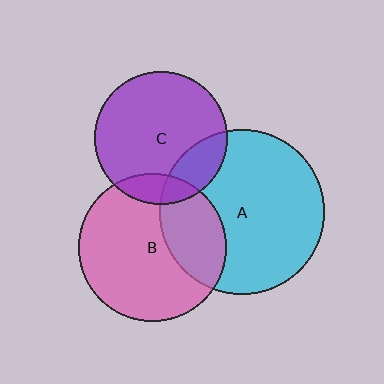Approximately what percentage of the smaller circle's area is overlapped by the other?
Approximately 30%.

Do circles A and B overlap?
Yes.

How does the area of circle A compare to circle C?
Approximately 1.5 times.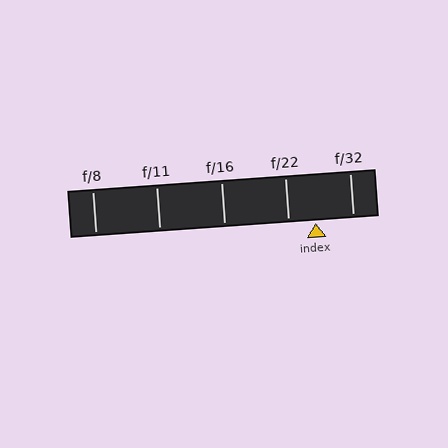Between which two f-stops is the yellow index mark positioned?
The index mark is between f/22 and f/32.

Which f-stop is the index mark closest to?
The index mark is closest to f/22.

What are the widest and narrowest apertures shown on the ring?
The widest aperture shown is f/8 and the narrowest is f/32.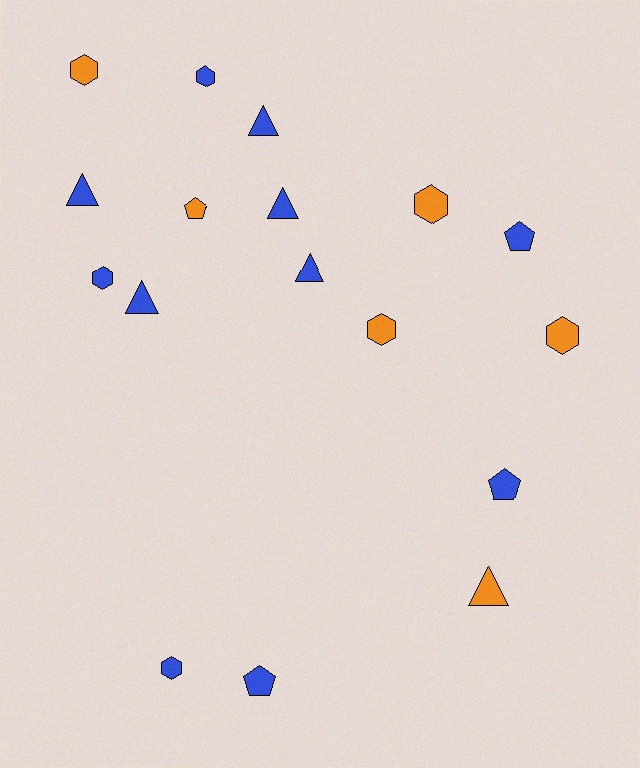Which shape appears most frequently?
Hexagon, with 7 objects.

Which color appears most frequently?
Blue, with 11 objects.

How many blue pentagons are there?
There are 3 blue pentagons.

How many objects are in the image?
There are 17 objects.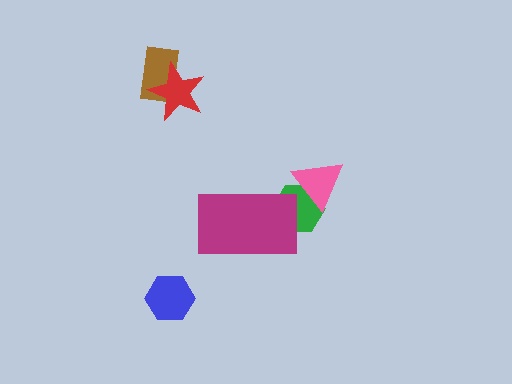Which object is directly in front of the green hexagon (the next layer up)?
The pink triangle is directly in front of the green hexagon.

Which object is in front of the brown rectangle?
The red star is in front of the brown rectangle.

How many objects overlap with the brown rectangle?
1 object overlaps with the brown rectangle.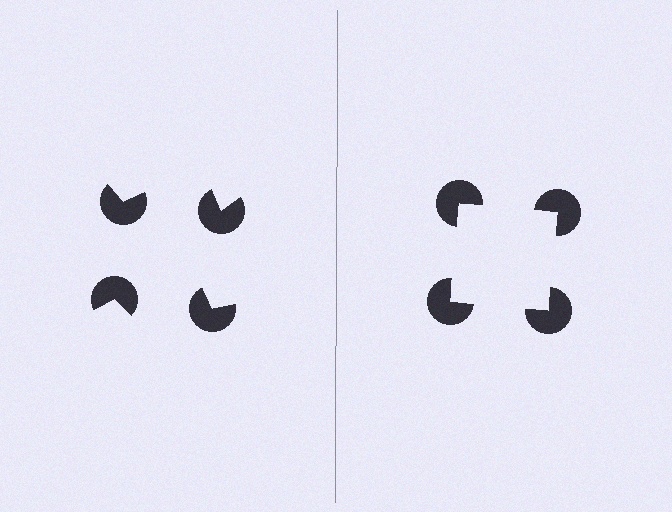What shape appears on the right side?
An illusory square.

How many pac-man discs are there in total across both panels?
8 — 4 on each side.